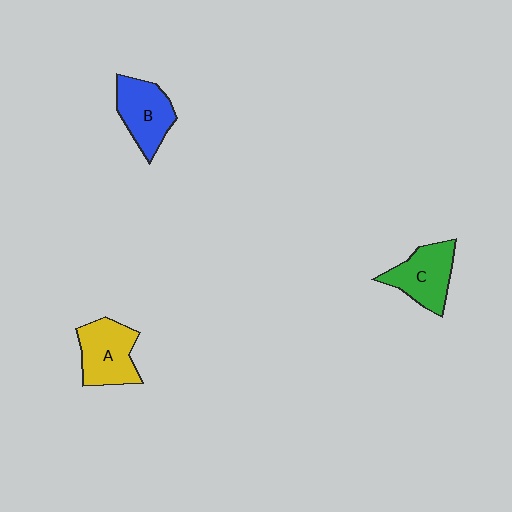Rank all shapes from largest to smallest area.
From largest to smallest: A (yellow), B (blue), C (green).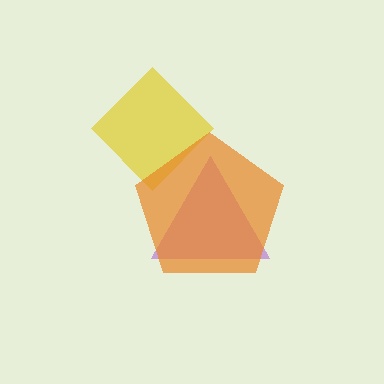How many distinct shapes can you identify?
There are 3 distinct shapes: a purple triangle, a yellow diamond, an orange pentagon.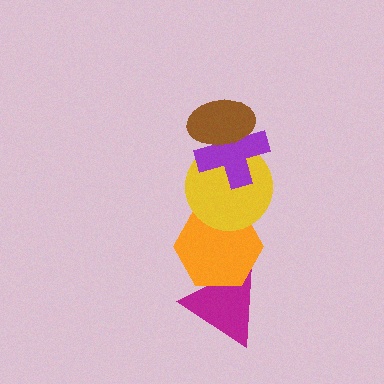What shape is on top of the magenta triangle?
The orange hexagon is on top of the magenta triangle.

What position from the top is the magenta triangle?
The magenta triangle is 5th from the top.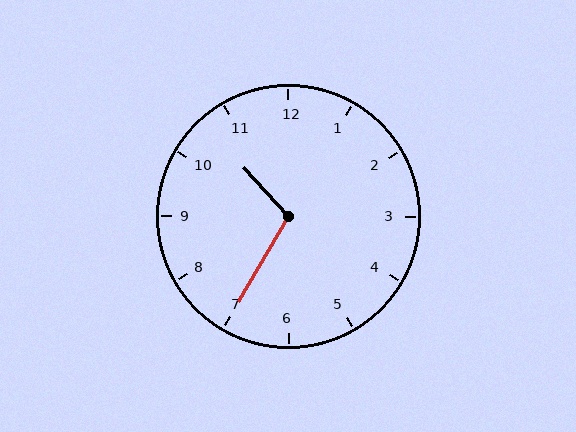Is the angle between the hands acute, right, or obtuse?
It is obtuse.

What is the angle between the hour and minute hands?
Approximately 108 degrees.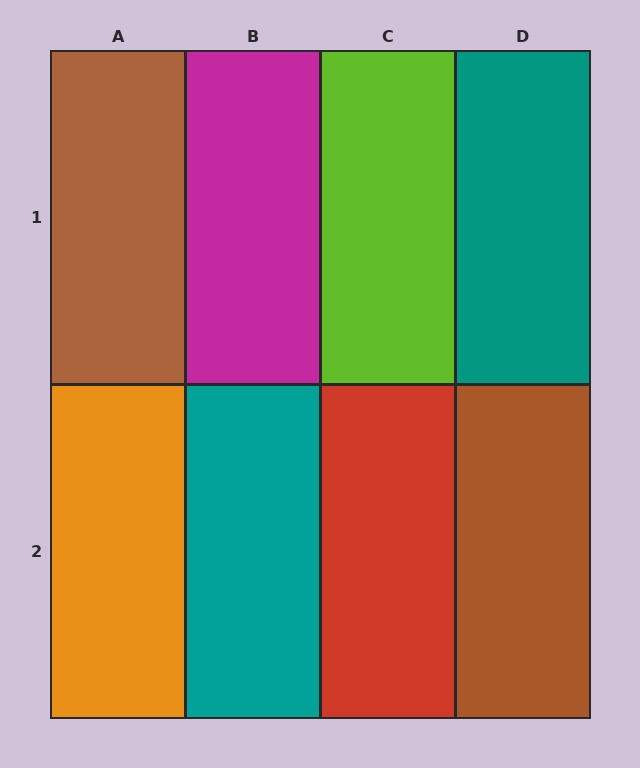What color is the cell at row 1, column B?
Magenta.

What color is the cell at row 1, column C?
Lime.